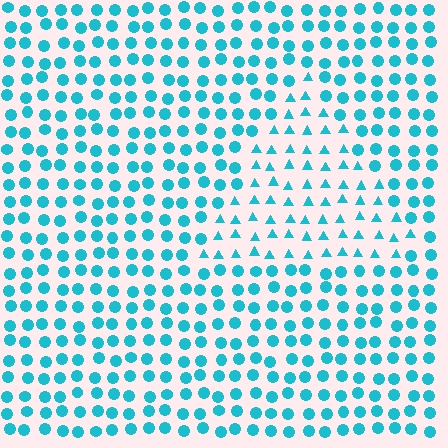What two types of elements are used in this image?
The image uses triangles inside the triangle region and circles outside it.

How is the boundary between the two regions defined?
The boundary is defined by a change in element shape: triangles inside vs. circles outside. All elements share the same color and spacing.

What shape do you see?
I see a triangle.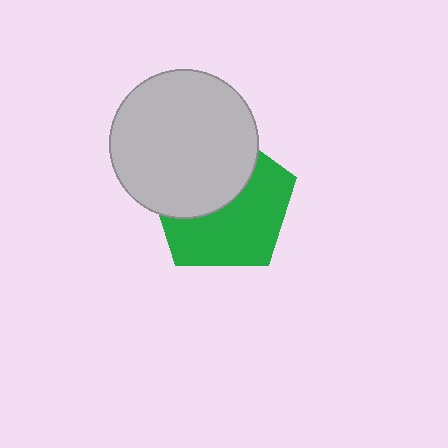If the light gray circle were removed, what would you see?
You would see the complete green pentagon.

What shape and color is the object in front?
The object in front is a light gray circle.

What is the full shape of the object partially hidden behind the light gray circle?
The partially hidden object is a green pentagon.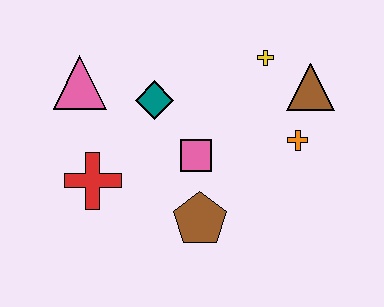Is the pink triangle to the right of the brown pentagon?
No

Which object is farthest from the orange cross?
The pink triangle is farthest from the orange cross.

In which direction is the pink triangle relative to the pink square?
The pink triangle is to the left of the pink square.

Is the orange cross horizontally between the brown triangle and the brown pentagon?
Yes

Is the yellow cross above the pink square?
Yes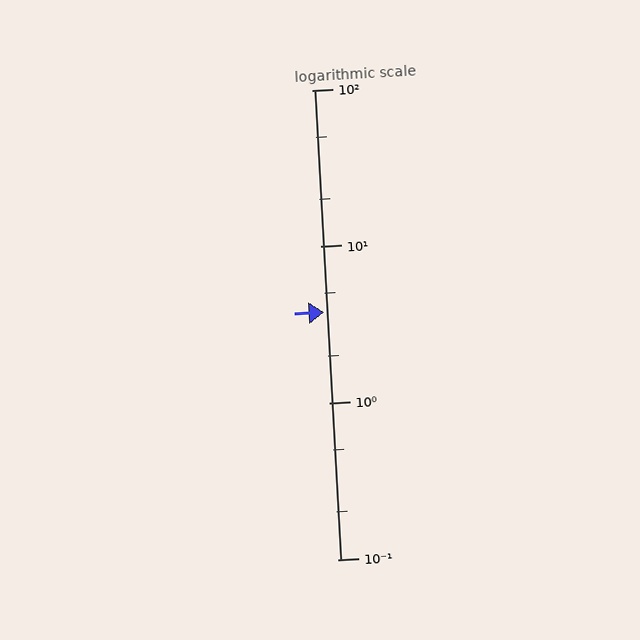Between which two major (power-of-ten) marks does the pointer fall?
The pointer is between 1 and 10.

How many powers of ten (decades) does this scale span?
The scale spans 3 decades, from 0.1 to 100.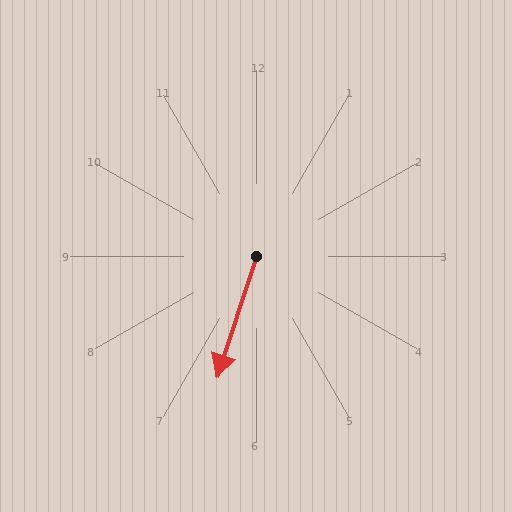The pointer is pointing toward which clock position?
Roughly 7 o'clock.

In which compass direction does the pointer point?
South.